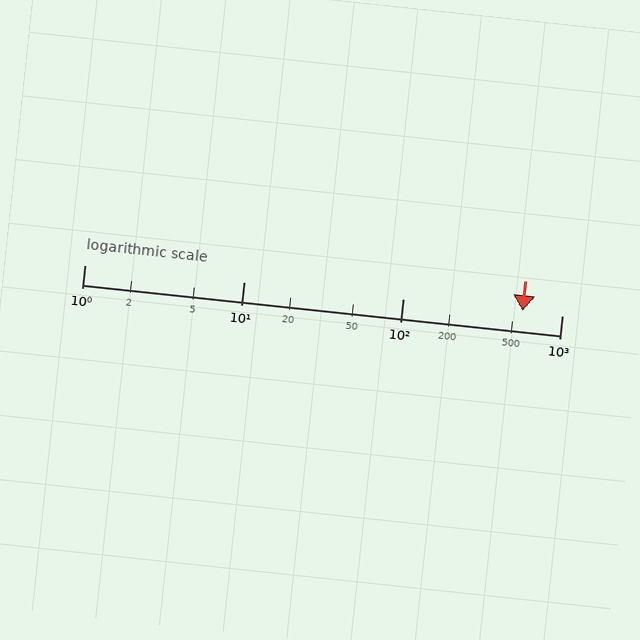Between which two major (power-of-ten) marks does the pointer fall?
The pointer is between 100 and 1000.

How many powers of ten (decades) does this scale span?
The scale spans 3 decades, from 1 to 1000.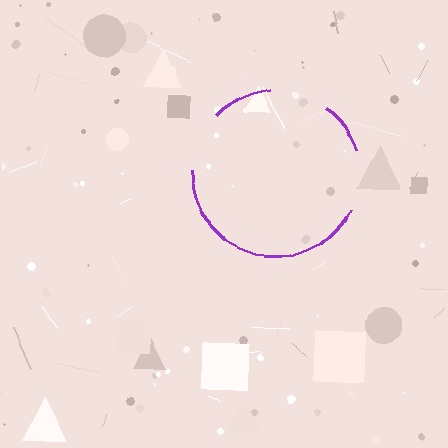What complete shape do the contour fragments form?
The contour fragments form a circle.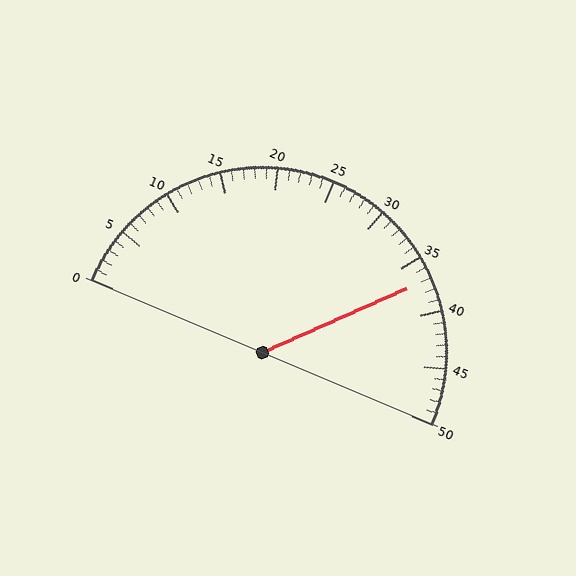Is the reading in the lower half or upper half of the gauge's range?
The reading is in the upper half of the range (0 to 50).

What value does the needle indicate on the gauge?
The needle indicates approximately 37.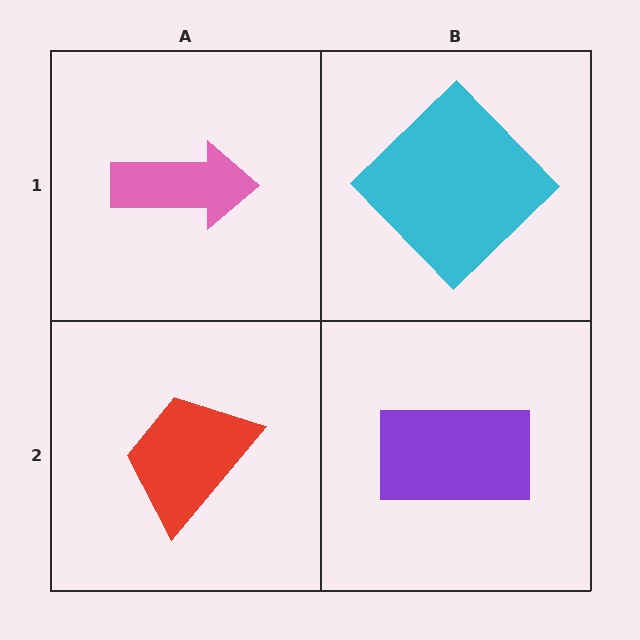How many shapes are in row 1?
2 shapes.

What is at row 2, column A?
A red trapezoid.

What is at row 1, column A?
A pink arrow.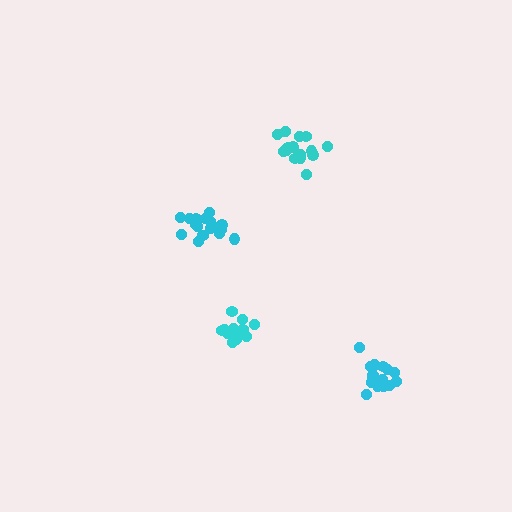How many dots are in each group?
Group 1: 15 dots, Group 2: 14 dots, Group 3: 16 dots, Group 4: 17 dots (62 total).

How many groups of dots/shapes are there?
There are 4 groups.